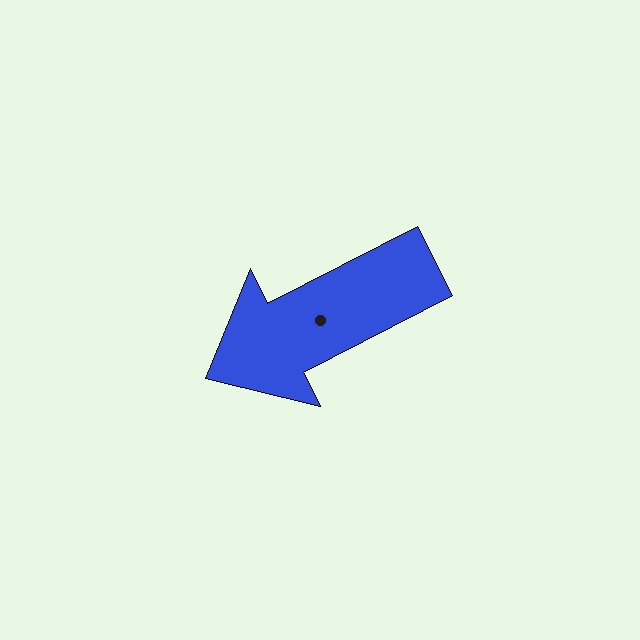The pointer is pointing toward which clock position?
Roughly 8 o'clock.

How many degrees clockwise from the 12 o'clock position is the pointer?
Approximately 243 degrees.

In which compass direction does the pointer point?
Southwest.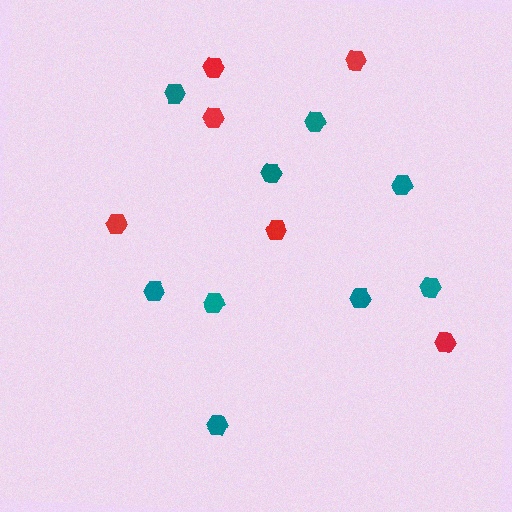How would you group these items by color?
There are 2 groups: one group of teal hexagons (9) and one group of red hexagons (6).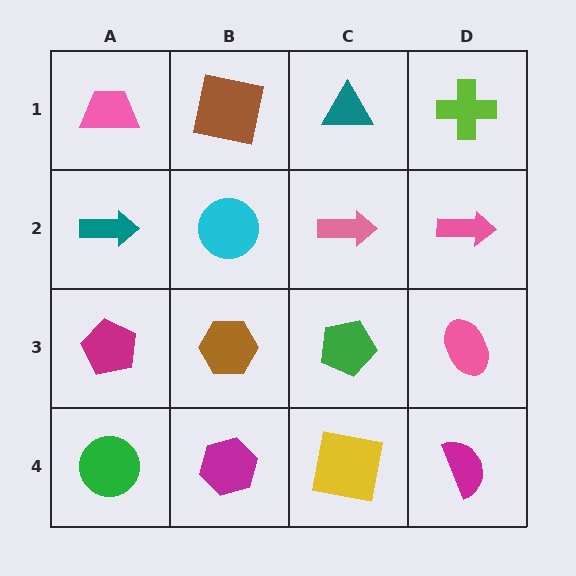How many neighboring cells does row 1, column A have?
2.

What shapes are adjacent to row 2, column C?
A teal triangle (row 1, column C), a green pentagon (row 3, column C), a cyan circle (row 2, column B), a pink arrow (row 2, column D).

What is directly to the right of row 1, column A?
A brown square.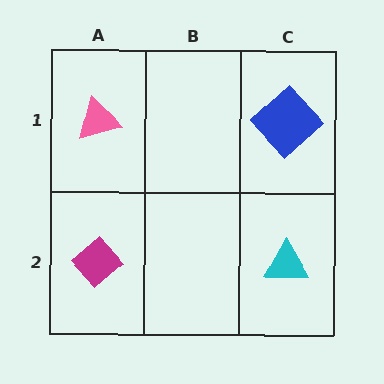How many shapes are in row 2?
2 shapes.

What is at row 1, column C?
A blue diamond.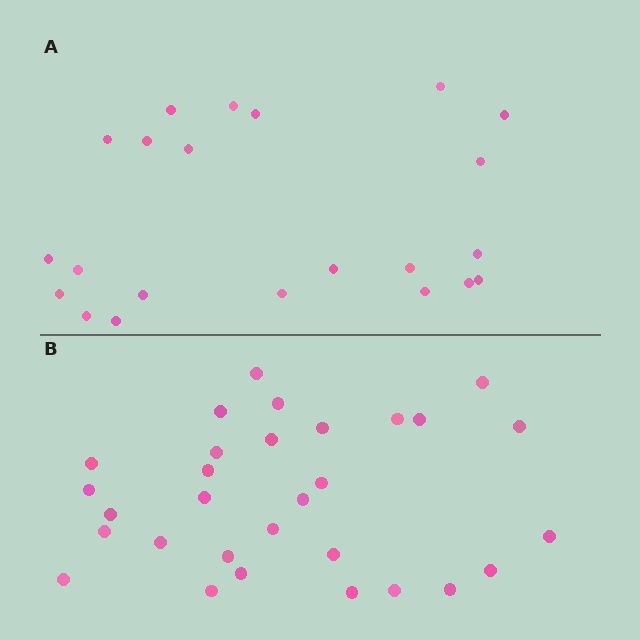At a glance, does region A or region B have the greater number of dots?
Region B (the bottom region) has more dots.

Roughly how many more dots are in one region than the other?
Region B has roughly 8 or so more dots than region A.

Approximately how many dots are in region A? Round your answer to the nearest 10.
About 20 dots. (The exact count is 22, which rounds to 20.)